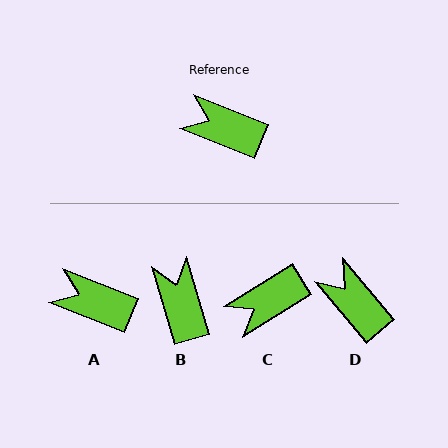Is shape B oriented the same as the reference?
No, it is off by about 52 degrees.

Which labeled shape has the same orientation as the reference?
A.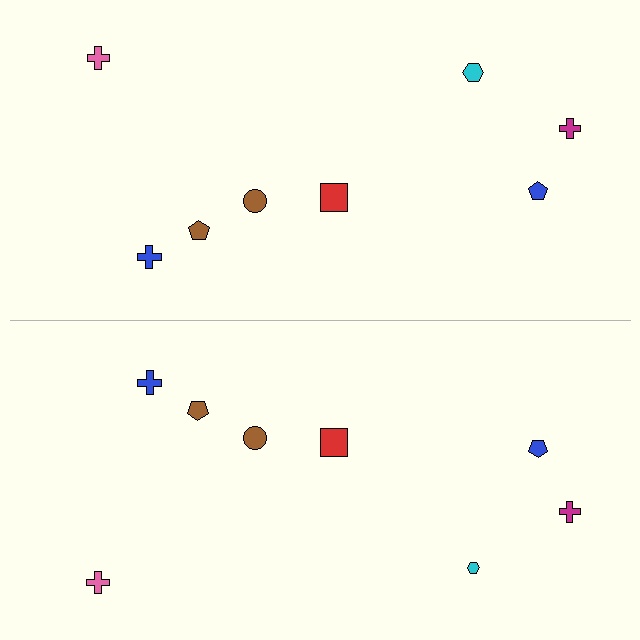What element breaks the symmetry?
The cyan hexagon on the bottom side has a different size than its mirror counterpart.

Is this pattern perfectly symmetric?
No, the pattern is not perfectly symmetric. The cyan hexagon on the bottom side has a different size than its mirror counterpart.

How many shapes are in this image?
There are 16 shapes in this image.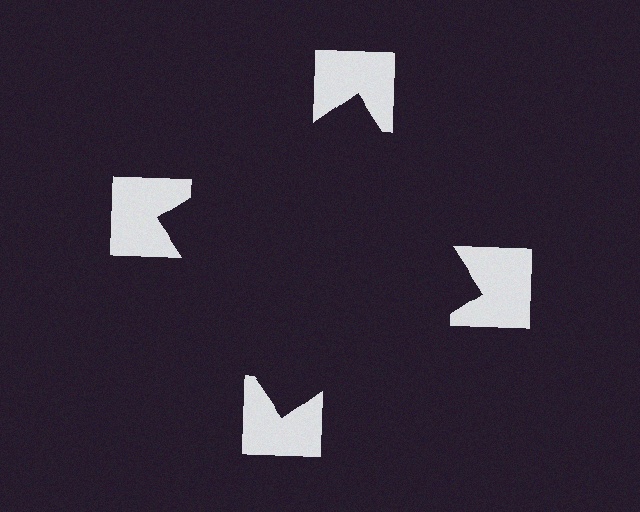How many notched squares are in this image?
There are 4 — one at each vertex of the illusory square.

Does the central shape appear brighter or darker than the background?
It typically appears slightly darker than the background, even though no actual brightness change is drawn.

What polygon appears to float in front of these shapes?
An illusory square — its edges are inferred from the aligned wedge cuts in the notched squares, not physically drawn.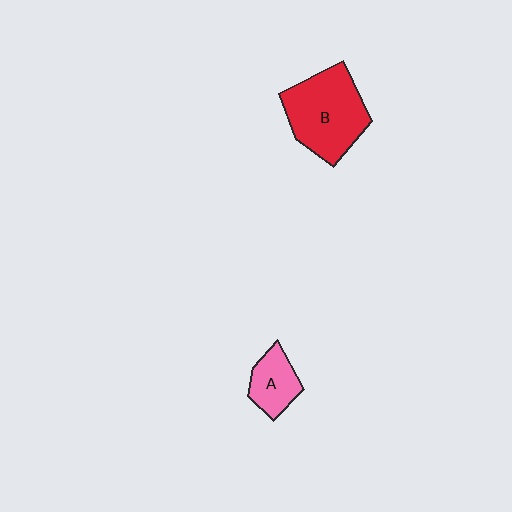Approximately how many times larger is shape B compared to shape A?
Approximately 2.2 times.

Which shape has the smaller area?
Shape A (pink).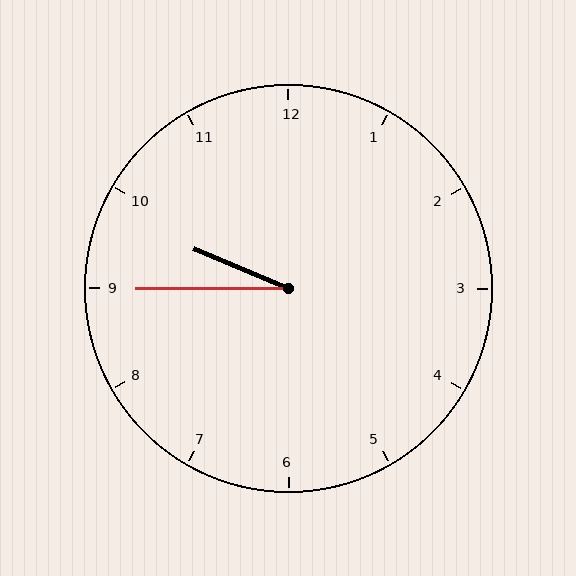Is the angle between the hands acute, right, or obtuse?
It is acute.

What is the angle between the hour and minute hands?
Approximately 22 degrees.